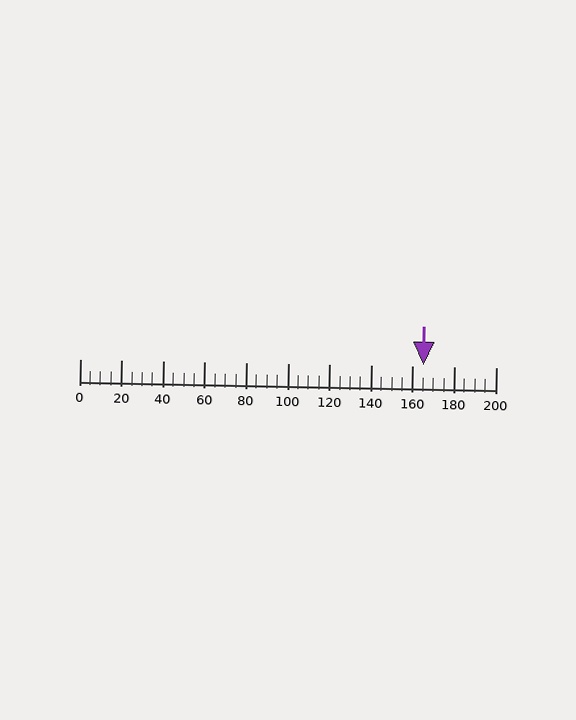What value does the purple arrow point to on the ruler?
The purple arrow points to approximately 165.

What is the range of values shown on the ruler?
The ruler shows values from 0 to 200.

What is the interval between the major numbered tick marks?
The major tick marks are spaced 20 units apart.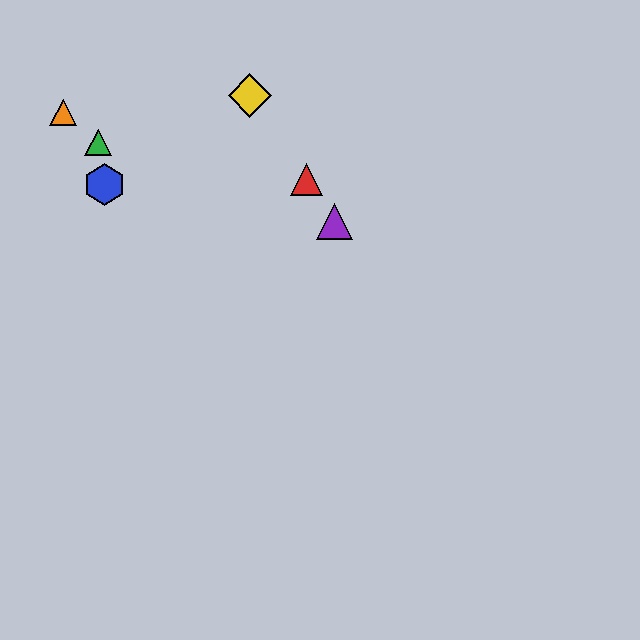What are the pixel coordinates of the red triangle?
The red triangle is at (307, 180).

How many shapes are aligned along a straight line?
3 shapes (the red triangle, the yellow diamond, the purple triangle) are aligned along a straight line.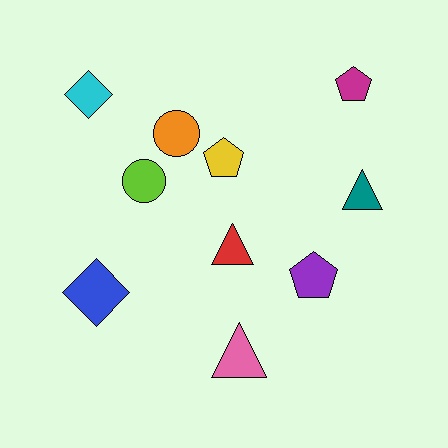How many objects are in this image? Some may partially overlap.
There are 10 objects.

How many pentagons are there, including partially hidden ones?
There are 3 pentagons.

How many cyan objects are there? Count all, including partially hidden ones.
There is 1 cyan object.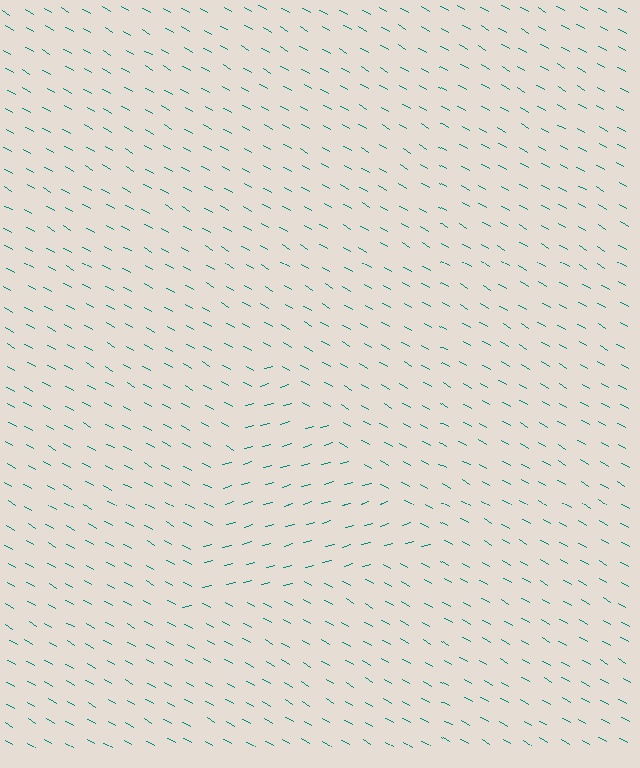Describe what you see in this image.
The image is filled with small teal line segments. A triangle region in the image has lines oriented differently from the surrounding lines, creating a visible texture boundary.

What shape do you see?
I see a triangle.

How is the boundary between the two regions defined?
The boundary is defined purely by a change in line orientation (approximately 45 degrees difference). All lines are the same color and thickness.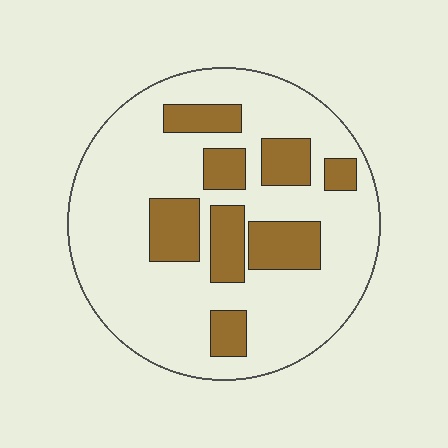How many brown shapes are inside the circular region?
8.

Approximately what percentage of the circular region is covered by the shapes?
Approximately 25%.